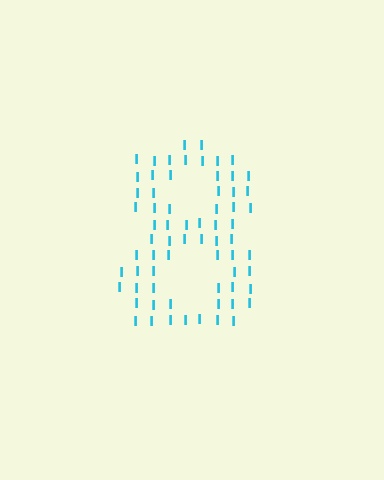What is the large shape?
The large shape is the digit 8.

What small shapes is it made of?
It is made of small letter I's.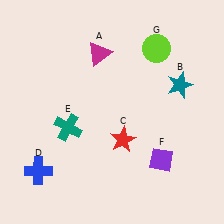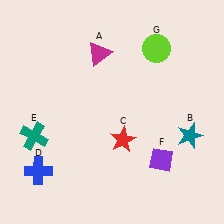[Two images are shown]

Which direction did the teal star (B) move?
The teal star (B) moved down.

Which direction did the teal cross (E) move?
The teal cross (E) moved left.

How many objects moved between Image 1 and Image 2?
2 objects moved between the two images.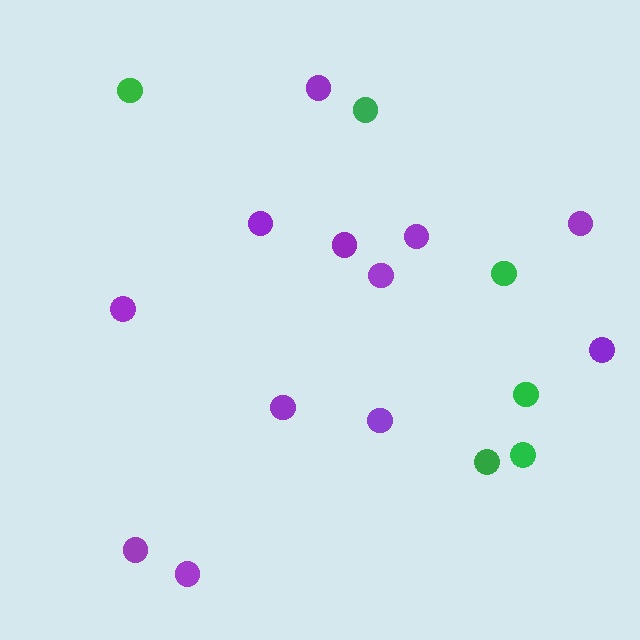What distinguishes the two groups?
There are 2 groups: one group of purple circles (12) and one group of green circles (6).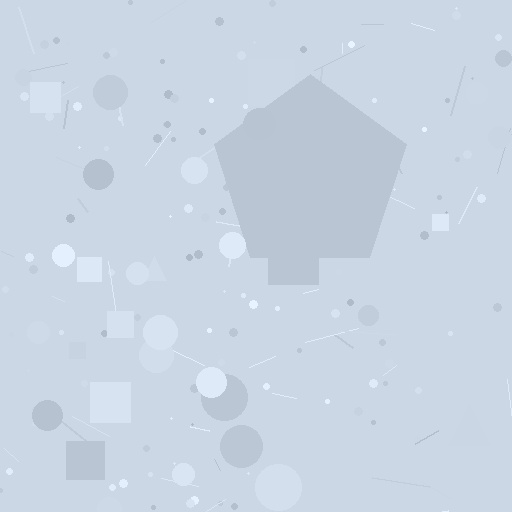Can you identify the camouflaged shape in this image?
The camouflaged shape is a pentagon.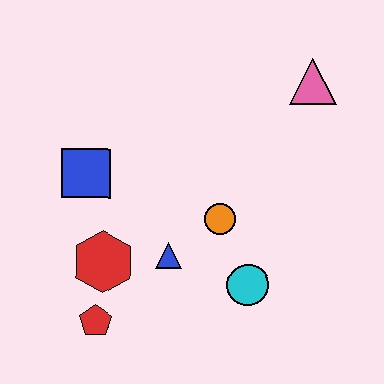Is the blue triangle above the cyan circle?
Yes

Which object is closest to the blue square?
The red hexagon is closest to the blue square.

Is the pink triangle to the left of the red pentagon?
No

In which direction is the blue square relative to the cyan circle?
The blue square is to the left of the cyan circle.